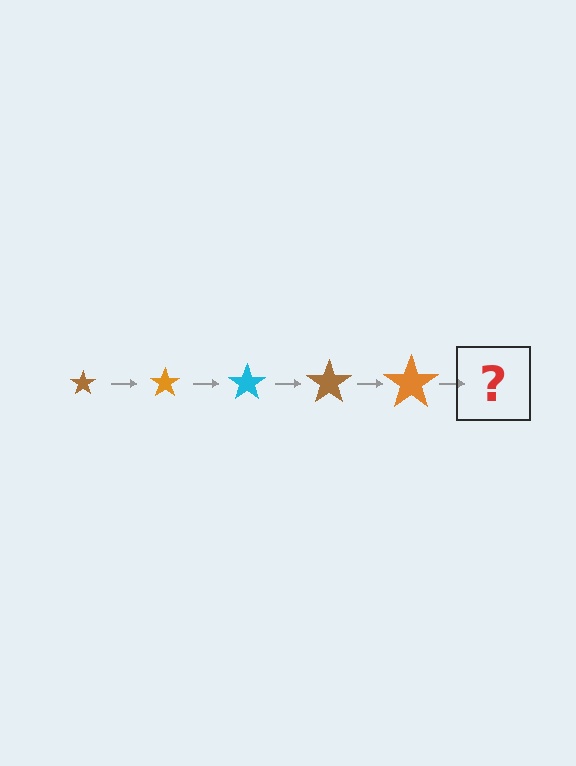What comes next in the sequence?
The next element should be a cyan star, larger than the previous one.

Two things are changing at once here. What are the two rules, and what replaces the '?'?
The two rules are that the star grows larger each step and the color cycles through brown, orange, and cyan. The '?' should be a cyan star, larger than the previous one.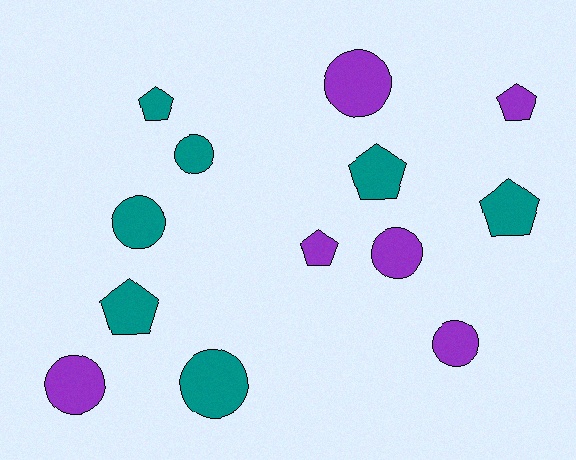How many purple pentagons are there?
There are 2 purple pentagons.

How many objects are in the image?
There are 13 objects.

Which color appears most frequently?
Teal, with 7 objects.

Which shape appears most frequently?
Circle, with 7 objects.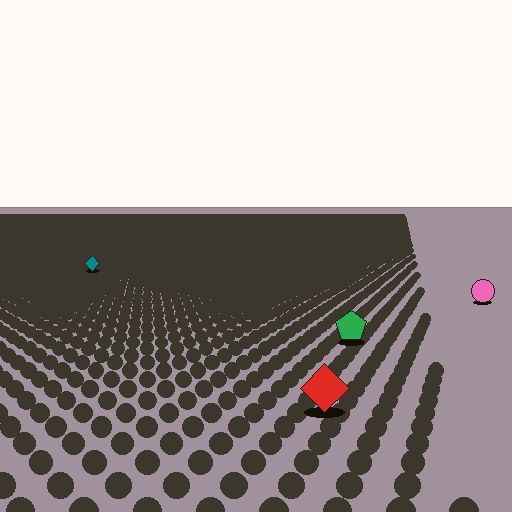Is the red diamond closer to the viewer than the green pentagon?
Yes. The red diamond is closer — you can tell from the texture gradient: the ground texture is coarser near it.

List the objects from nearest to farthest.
From nearest to farthest: the red diamond, the green pentagon, the pink circle, the teal diamond.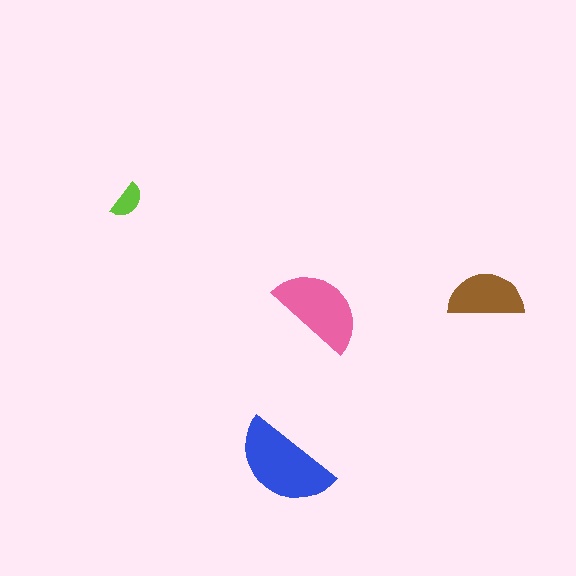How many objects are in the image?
There are 4 objects in the image.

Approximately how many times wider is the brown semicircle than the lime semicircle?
About 2 times wider.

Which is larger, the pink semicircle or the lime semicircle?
The pink one.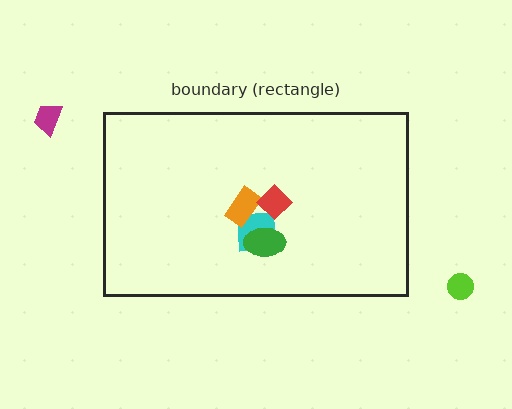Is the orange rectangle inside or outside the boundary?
Inside.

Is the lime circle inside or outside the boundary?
Outside.